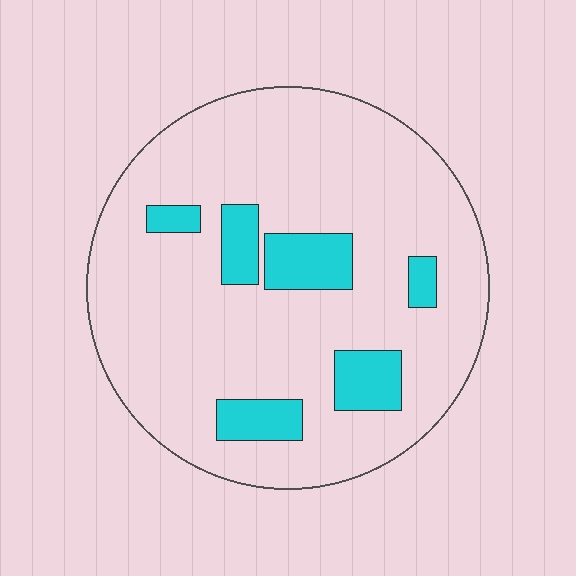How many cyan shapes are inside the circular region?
6.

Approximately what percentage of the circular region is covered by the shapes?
Approximately 15%.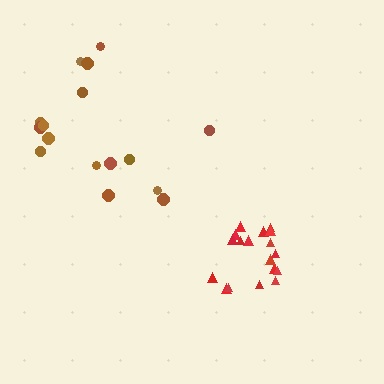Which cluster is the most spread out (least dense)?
Brown.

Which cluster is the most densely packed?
Red.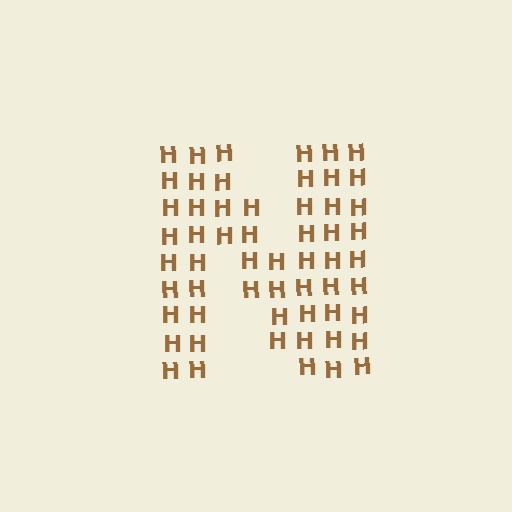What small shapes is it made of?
It is made of small letter H's.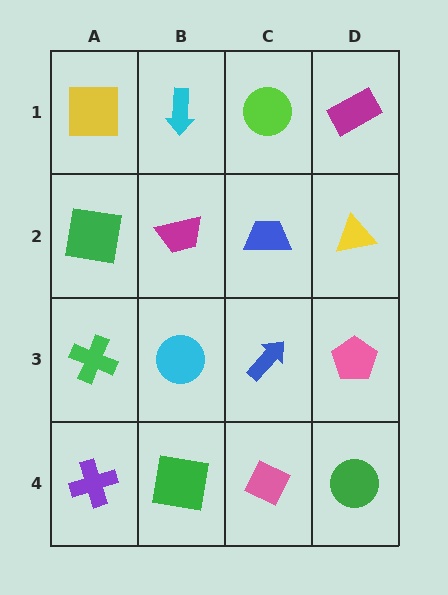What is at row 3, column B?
A cyan circle.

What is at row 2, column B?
A magenta trapezoid.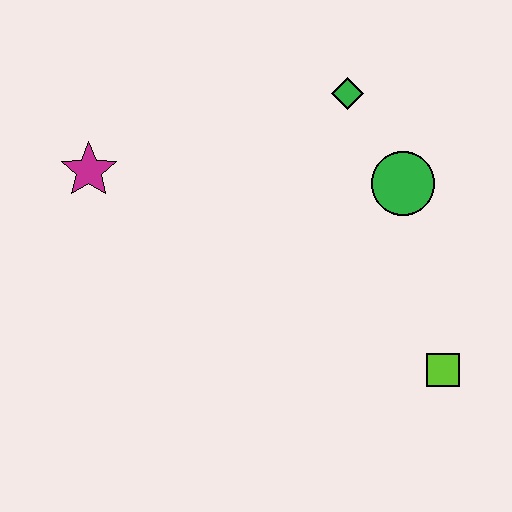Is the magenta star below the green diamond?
Yes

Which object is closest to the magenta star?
The green diamond is closest to the magenta star.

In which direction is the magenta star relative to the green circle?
The magenta star is to the left of the green circle.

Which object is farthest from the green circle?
The magenta star is farthest from the green circle.